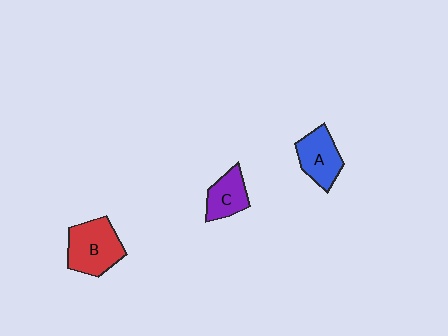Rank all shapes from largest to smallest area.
From largest to smallest: B (red), A (blue), C (purple).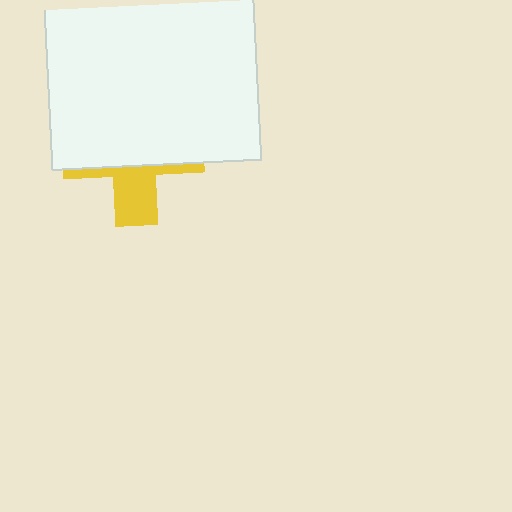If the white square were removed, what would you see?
You would see the complete yellow cross.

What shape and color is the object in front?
The object in front is a white square.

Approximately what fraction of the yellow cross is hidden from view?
Roughly 68% of the yellow cross is hidden behind the white square.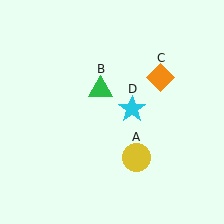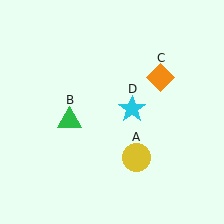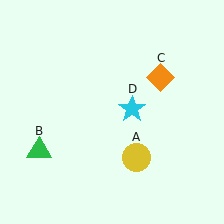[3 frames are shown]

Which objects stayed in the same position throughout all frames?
Yellow circle (object A) and orange diamond (object C) and cyan star (object D) remained stationary.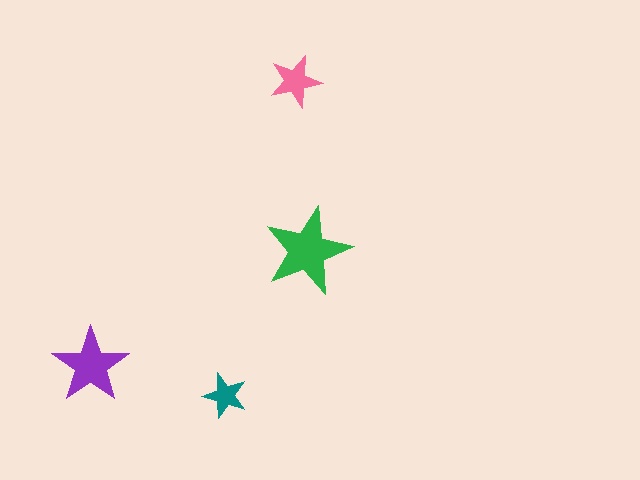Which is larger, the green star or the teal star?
The green one.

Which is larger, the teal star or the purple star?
The purple one.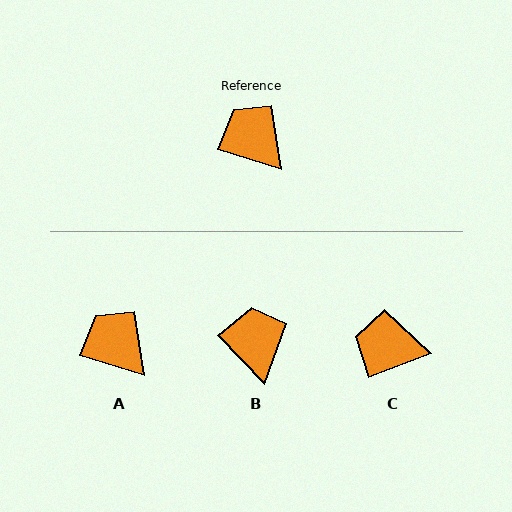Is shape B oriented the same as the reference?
No, it is off by about 29 degrees.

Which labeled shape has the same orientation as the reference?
A.